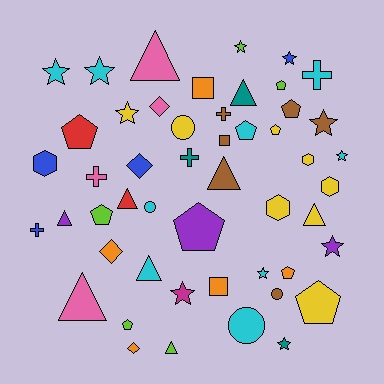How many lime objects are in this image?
There are 5 lime objects.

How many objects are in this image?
There are 50 objects.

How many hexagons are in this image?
There are 4 hexagons.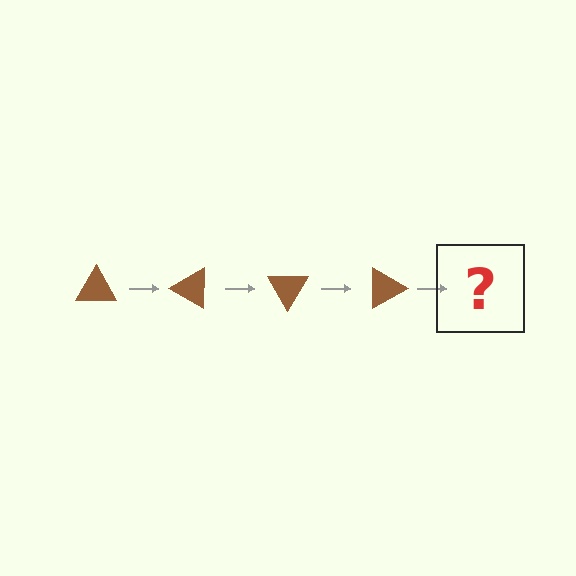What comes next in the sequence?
The next element should be a brown triangle rotated 120 degrees.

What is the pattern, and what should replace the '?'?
The pattern is that the triangle rotates 30 degrees each step. The '?' should be a brown triangle rotated 120 degrees.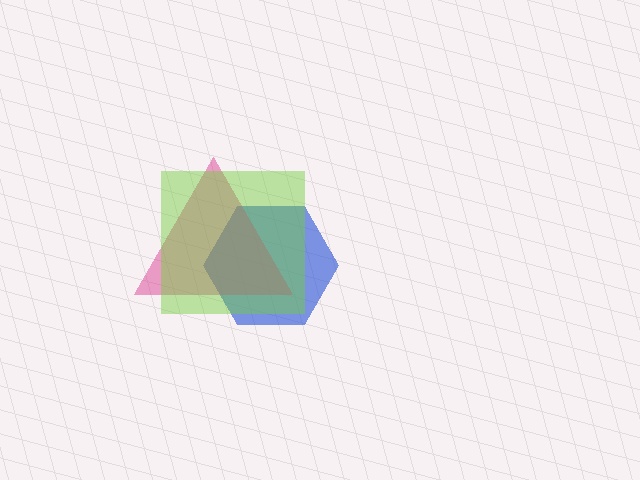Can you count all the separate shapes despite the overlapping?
Yes, there are 3 separate shapes.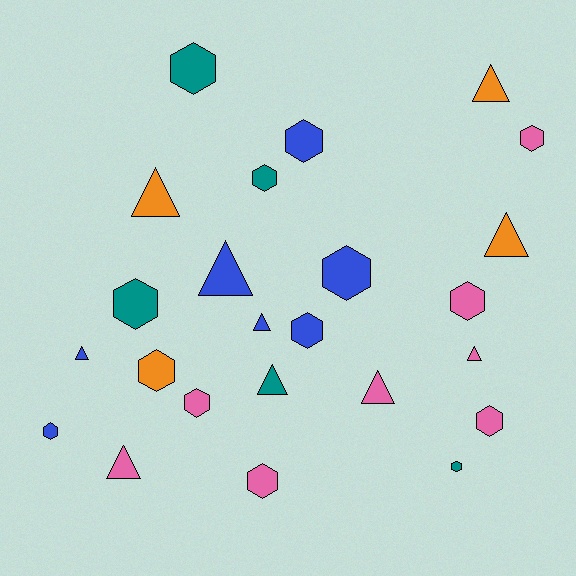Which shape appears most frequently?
Hexagon, with 14 objects.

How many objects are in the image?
There are 24 objects.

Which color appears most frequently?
Pink, with 8 objects.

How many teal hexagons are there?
There are 4 teal hexagons.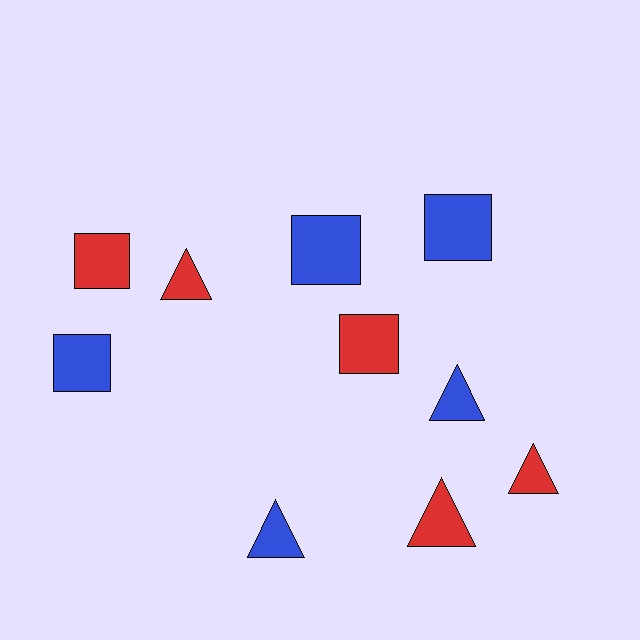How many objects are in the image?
There are 10 objects.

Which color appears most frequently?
Red, with 5 objects.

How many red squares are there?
There are 2 red squares.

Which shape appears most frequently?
Square, with 5 objects.